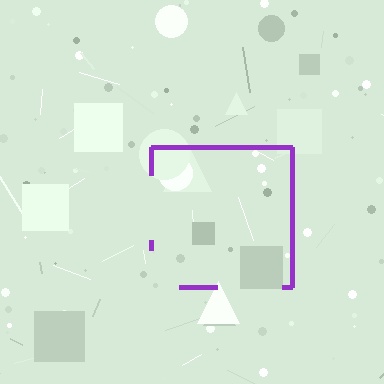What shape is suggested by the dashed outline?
The dashed outline suggests a square.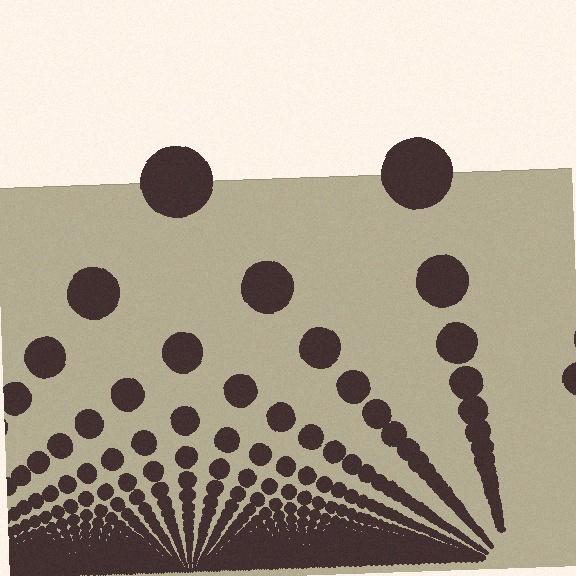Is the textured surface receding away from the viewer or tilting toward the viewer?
The surface appears to tilt toward the viewer. Texture elements get larger and sparser toward the top.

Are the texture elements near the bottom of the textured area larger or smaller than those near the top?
Smaller. The gradient is inverted — elements near the bottom are smaller and denser.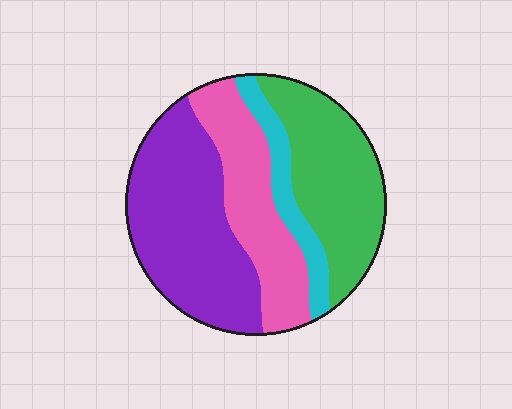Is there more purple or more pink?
Purple.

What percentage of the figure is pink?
Pink covers 24% of the figure.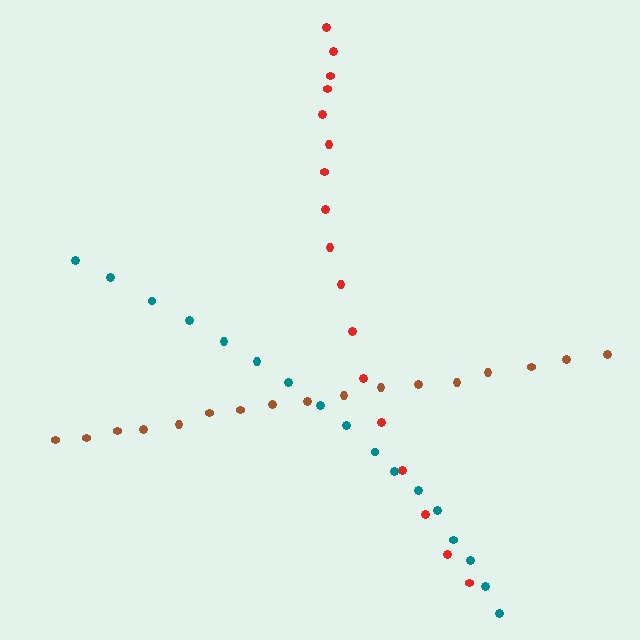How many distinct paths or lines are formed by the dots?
There are 3 distinct paths.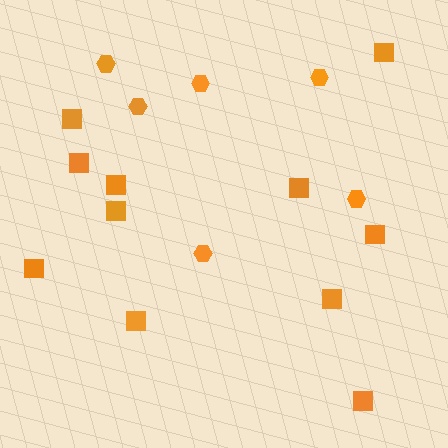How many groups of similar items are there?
There are 2 groups: one group of hexagons (6) and one group of squares (11).